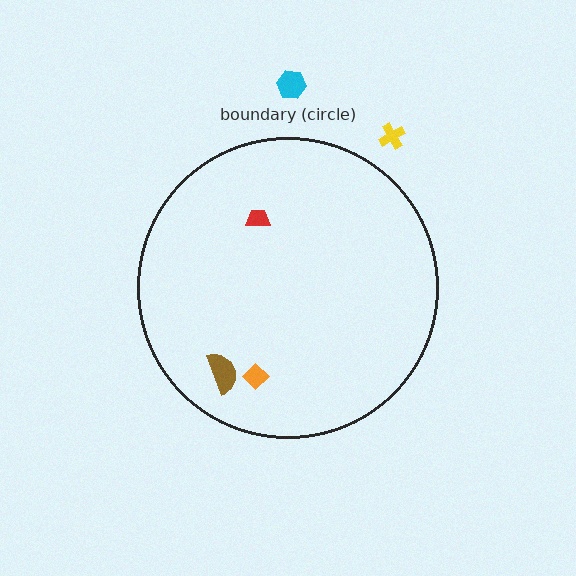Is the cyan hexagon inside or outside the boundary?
Outside.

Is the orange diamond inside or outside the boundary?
Inside.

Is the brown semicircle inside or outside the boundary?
Inside.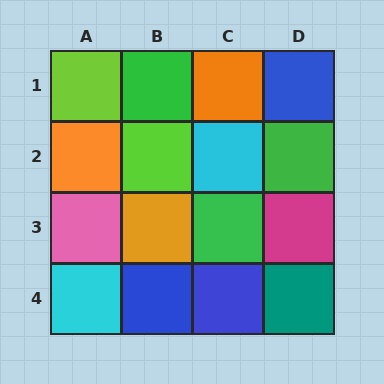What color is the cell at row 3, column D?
Magenta.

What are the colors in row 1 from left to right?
Lime, green, orange, blue.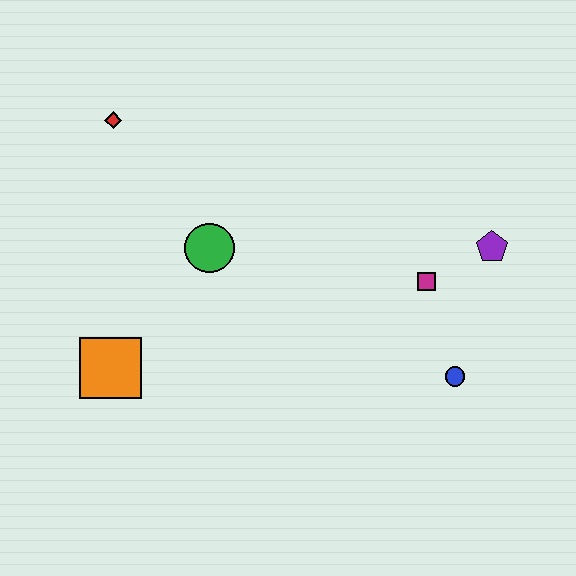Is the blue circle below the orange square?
Yes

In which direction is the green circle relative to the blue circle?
The green circle is to the left of the blue circle.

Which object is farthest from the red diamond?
The blue circle is farthest from the red diamond.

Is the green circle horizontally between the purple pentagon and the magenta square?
No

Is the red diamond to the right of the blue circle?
No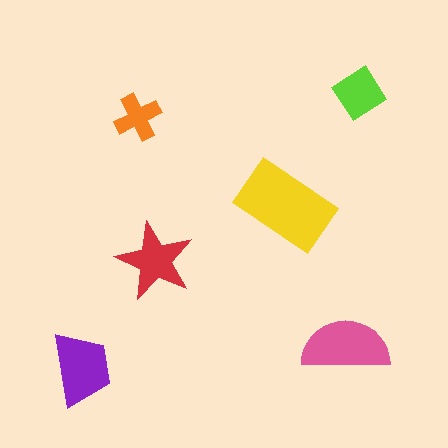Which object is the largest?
The yellow rectangle.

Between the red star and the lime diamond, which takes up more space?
The red star.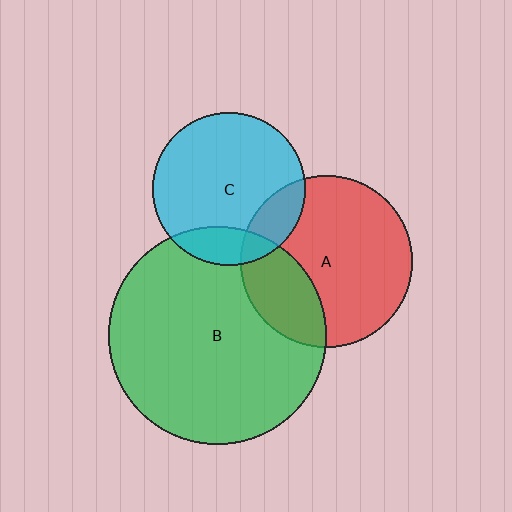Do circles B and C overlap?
Yes.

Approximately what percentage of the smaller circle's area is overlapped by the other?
Approximately 15%.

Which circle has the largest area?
Circle B (green).